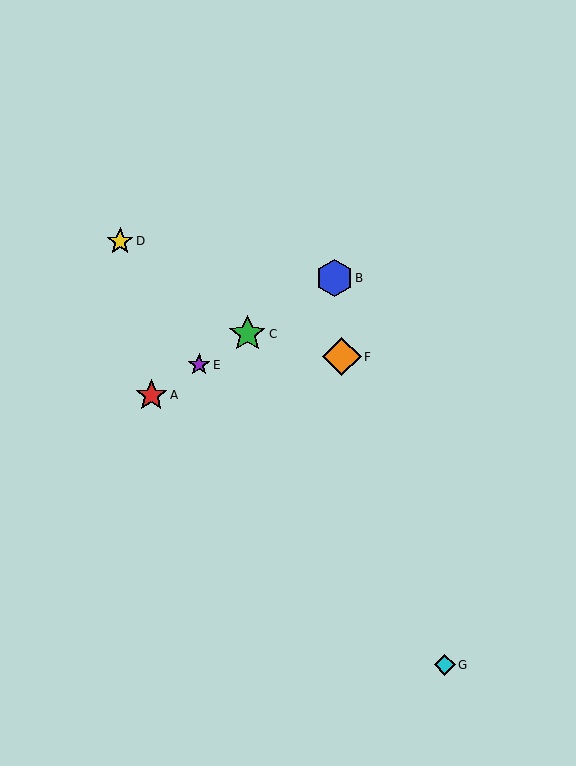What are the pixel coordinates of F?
Object F is at (342, 357).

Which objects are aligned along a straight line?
Objects A, B, C, E are aligned along a straight line.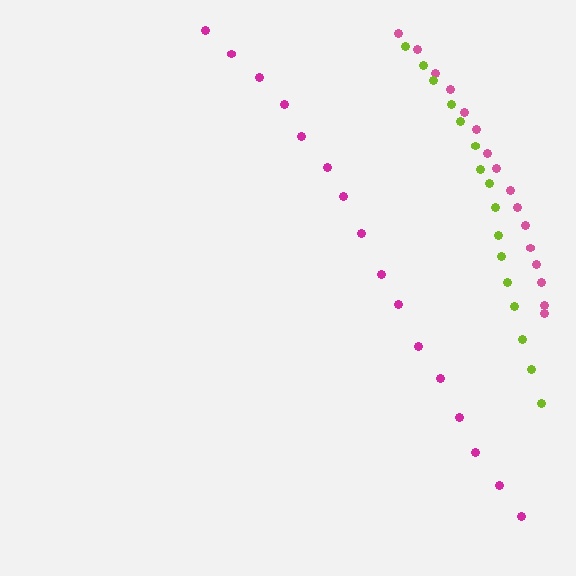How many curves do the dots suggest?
There are 3 distinct paths.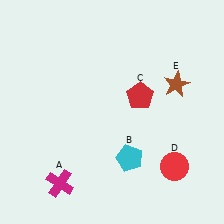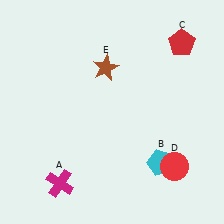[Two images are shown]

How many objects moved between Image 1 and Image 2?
3 objects moved between the two images.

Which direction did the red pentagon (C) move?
The red pentagon (C) moved up.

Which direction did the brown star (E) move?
The brown star (E) moved left.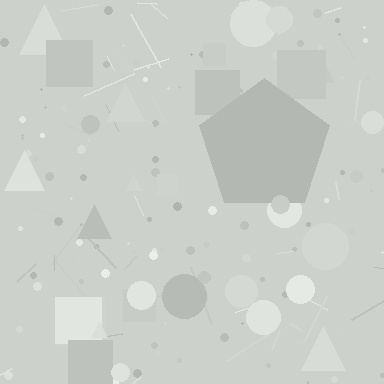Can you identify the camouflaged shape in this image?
The camouflaged shape is a pentagon.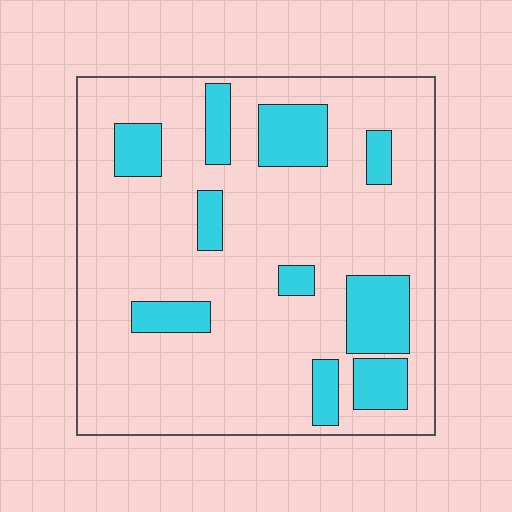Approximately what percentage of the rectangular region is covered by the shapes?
Approximately 20%.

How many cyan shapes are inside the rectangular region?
10.